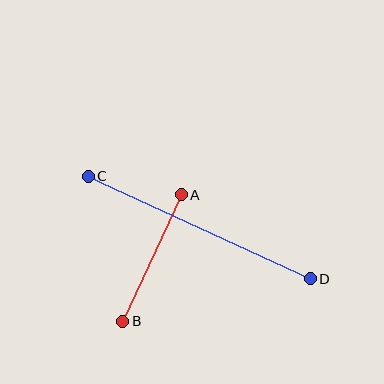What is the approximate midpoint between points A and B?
The midpoint is at approximately (152, 258) pixels.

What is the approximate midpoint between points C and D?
The midpoint is at approximately (199, 228) pixels.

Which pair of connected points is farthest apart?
Points C and D are farthest apart.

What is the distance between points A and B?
The distance is approximately 139 pixels.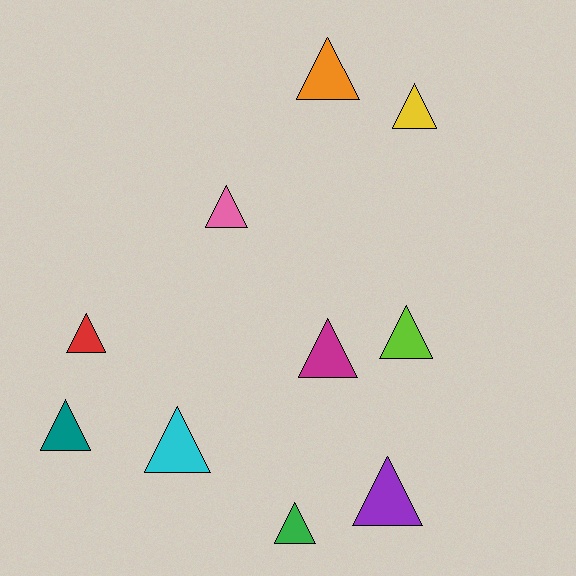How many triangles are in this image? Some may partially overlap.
There are 10 triangles.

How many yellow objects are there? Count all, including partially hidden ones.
There is 1 yellow object.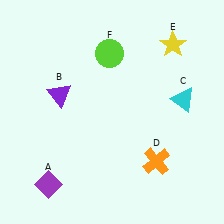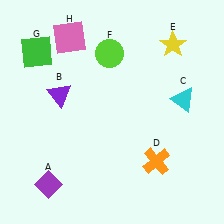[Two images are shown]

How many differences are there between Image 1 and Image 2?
There are 2 differences between the two images.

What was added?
A green square (G), a pink square (H) were added in Image 2.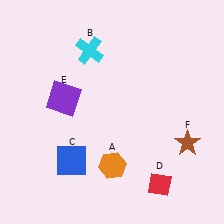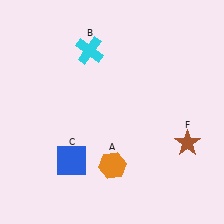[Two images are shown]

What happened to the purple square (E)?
The purple square (E) was removed in Image 2. It was in the top-left area of Image 1.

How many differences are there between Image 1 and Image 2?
There are 2 differences between the two images.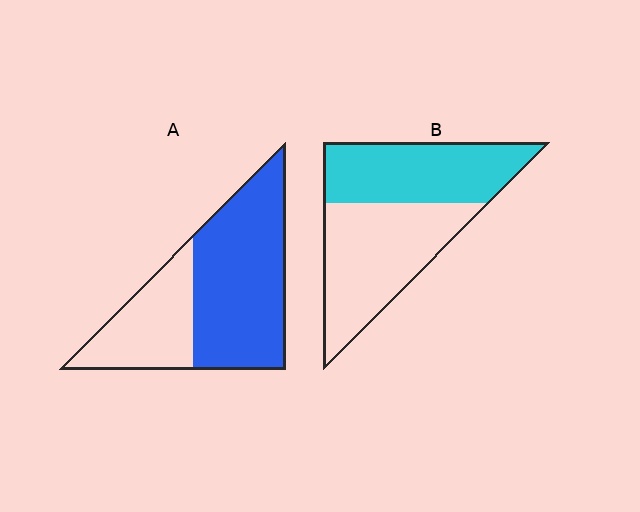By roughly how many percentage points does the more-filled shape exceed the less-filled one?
By roughly 20 percentage points (A over B).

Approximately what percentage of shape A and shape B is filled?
A is approximately 65% and B is approximately 45%.